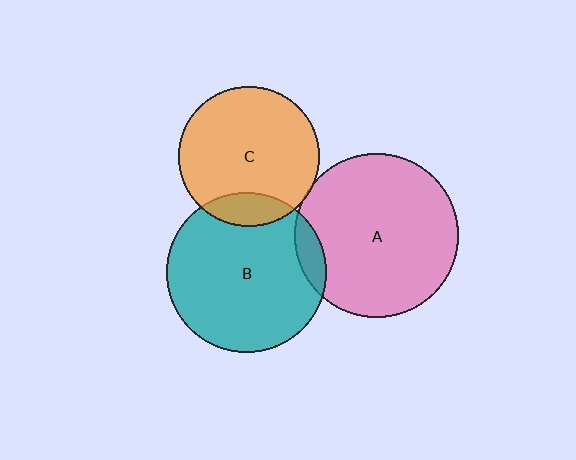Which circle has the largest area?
Circle A (pink).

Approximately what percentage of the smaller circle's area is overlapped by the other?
Approximately 15%.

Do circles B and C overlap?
Yes.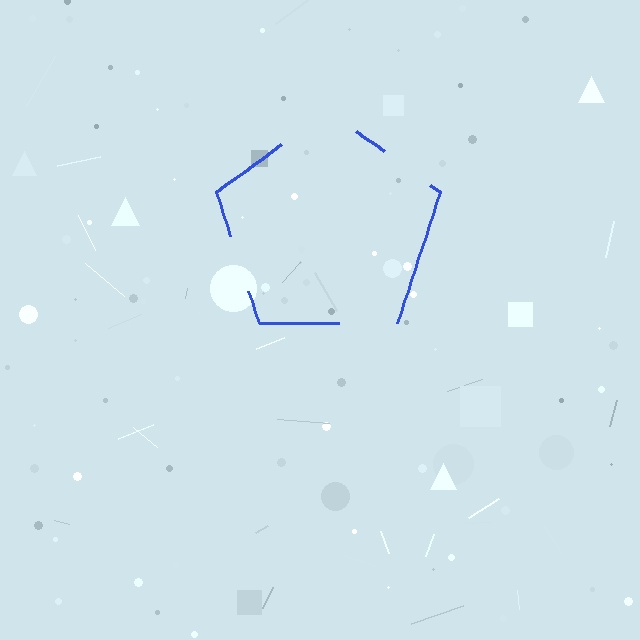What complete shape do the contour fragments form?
The contour fragments form a pentagon.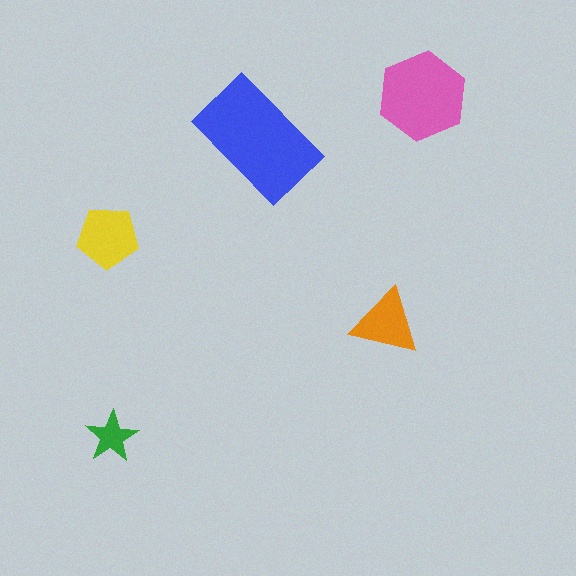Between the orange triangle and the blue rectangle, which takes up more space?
The blue rectangle.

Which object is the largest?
The blue rectangle.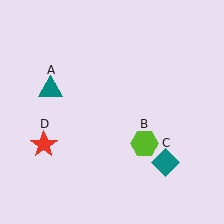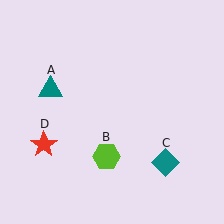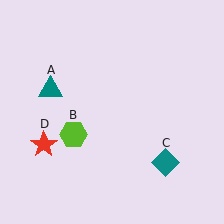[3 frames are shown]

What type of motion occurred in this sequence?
The lime hexagon (object B) rotated clockwise around the center of the scene.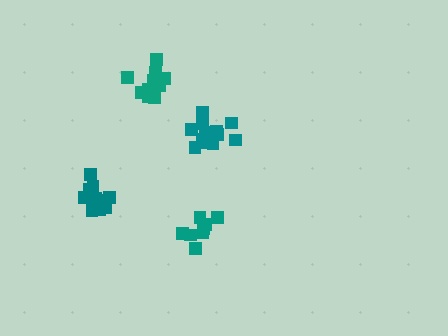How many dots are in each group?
Group 1: 8 dots, Group 2: 11 dots, Group 3: 11 dots, Group 4: 14 dots (44 total).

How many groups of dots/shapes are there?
There are 4 groups.